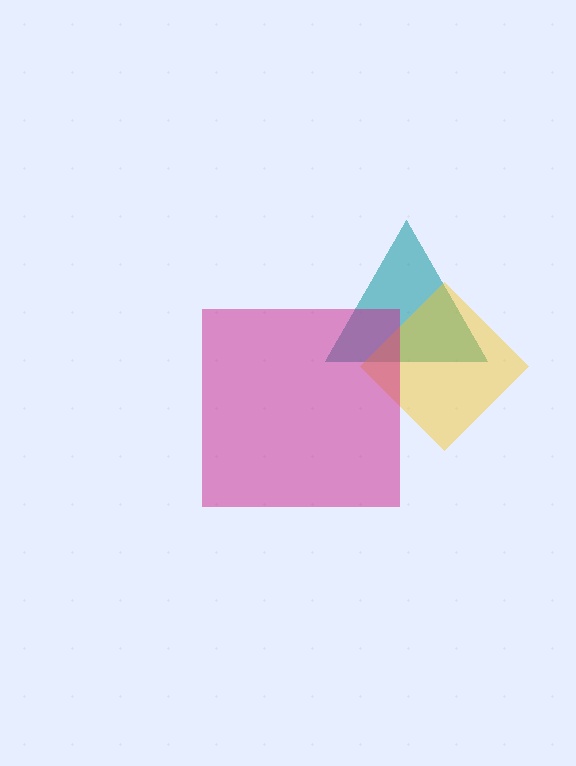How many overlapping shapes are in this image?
There are 3 overlapping shapes in the image.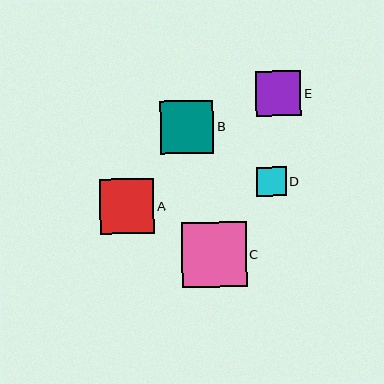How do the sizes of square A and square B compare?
Square A and square B are approximately the same size.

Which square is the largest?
Square C is the largest with a size of approximately 65 pixels.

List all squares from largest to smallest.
From largest to smallest: C, A, B, E, D.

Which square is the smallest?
Square D is the smallest with a size of approximately 29 pixels.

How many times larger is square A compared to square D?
Square A is approximately 1.9 times the size of square D.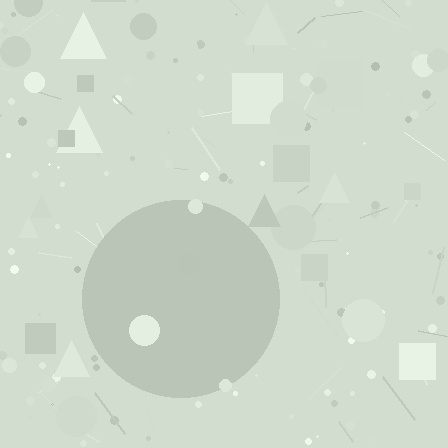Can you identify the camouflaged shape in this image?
The camouflaged shape is a circle.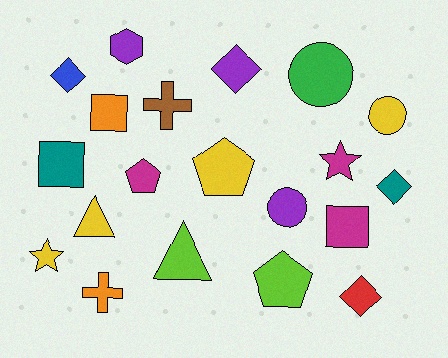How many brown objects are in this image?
There is 1 brown object.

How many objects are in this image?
There are 20 objects.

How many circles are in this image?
There are 3 circles.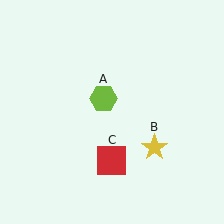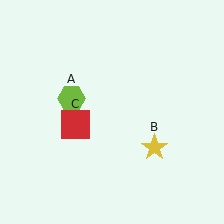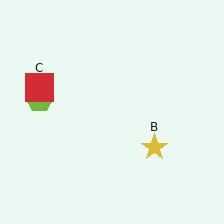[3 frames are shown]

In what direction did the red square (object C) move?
The red square (object C) moved up and to the left.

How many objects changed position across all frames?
2 objects changed position: lime hexagon (object A), red square (object C).